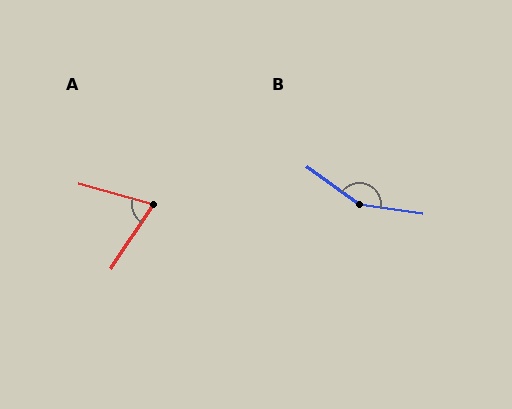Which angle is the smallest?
A, at approximately 72 degrees.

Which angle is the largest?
B, at approximately 152 degrees.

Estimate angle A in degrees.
Approximately 72 degrees.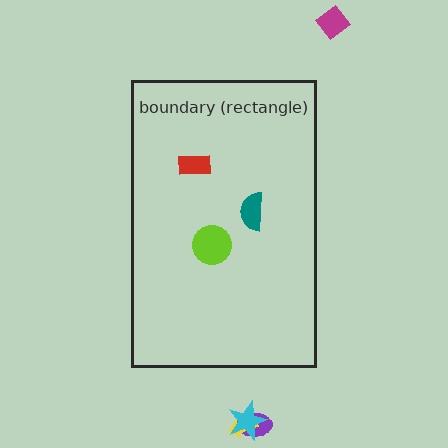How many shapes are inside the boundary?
3 inside, 4 outside.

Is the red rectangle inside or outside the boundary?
Inside.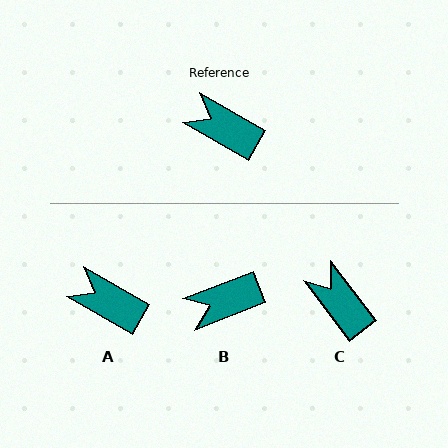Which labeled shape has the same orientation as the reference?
A.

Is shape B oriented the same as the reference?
No, it is off by about 51 degrees.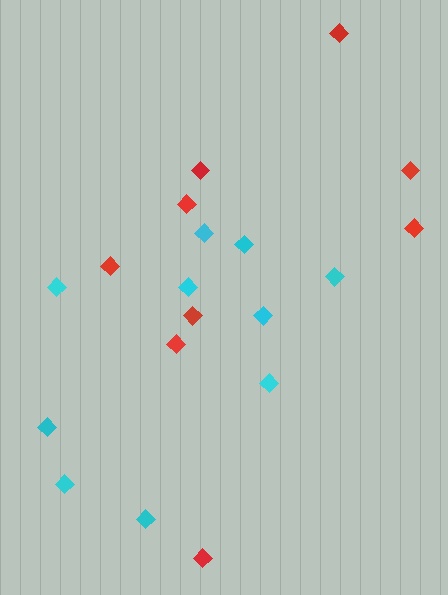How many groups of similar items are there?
There are 2 groups: one group of cyan diamonds (10) and one group of red diamonds (9).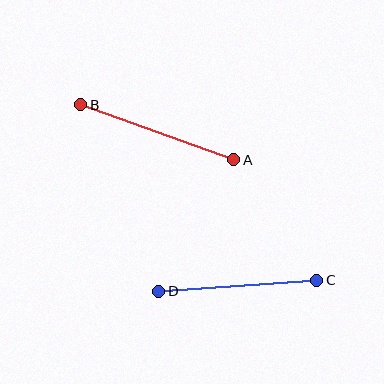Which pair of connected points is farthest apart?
Points A and B are farthest apart.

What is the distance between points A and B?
The distance is approximately 163 pixels.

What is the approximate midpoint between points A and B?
The midpoint is at approximately (157, 132) pixels.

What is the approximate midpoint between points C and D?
The midpoint is at approximately (238, 286) pixels.